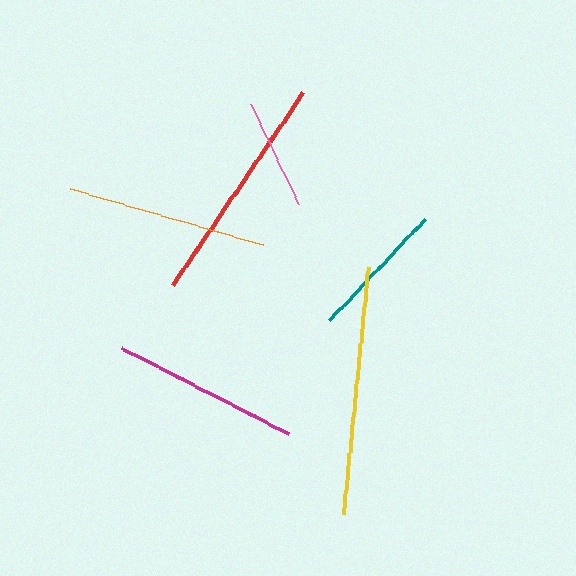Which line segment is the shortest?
The pink line is the shortest at approximately 111 pixels.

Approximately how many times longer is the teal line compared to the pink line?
The teal line is approximately 1.3 times the length of the pink line.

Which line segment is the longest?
The yellow line is the longest at approximately 247 pixels.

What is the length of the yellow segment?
The yellow segment is approximately 247 pixels long.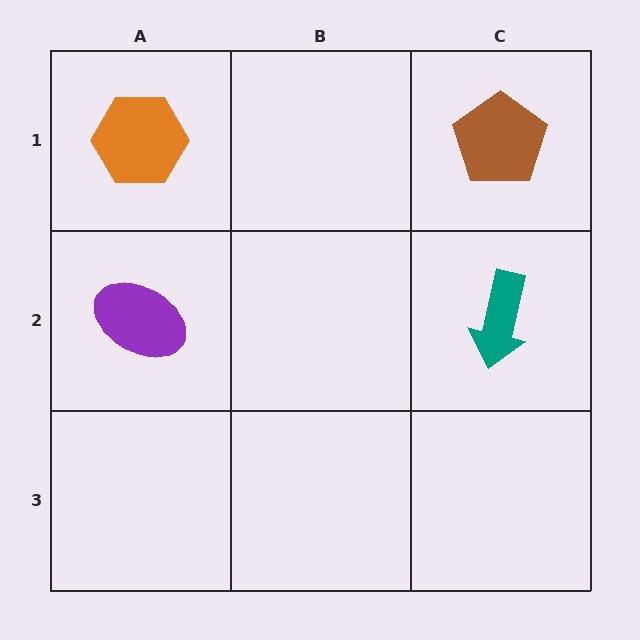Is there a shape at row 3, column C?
No, that cell is empty.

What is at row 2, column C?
A teal arrow.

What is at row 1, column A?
An orange hexagon.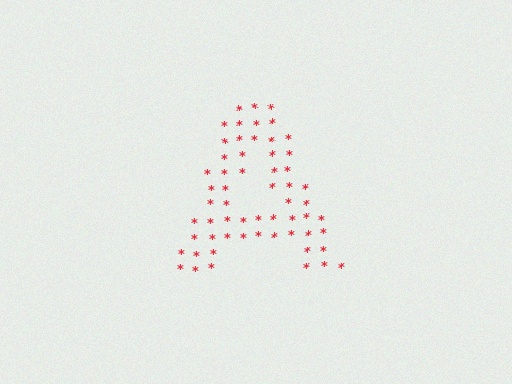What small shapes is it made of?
It is made of small asterisks.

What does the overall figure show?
The overall figure shows the letter A.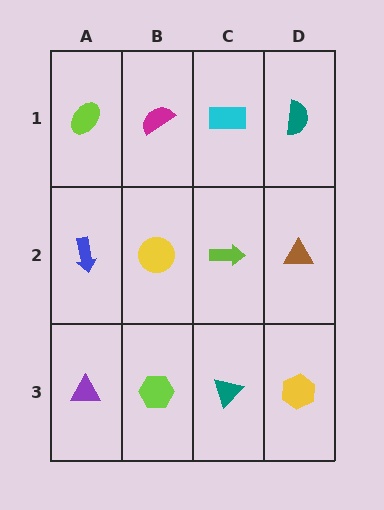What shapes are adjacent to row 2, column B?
A magenta semicircle (row 1, column B), a lime hexagon (row 3, column B), a blue arrow (row 2, column A), a lime arrow (row 2, column C).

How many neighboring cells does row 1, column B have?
3.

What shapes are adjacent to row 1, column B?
A yellow circle (row 2, column B), a lime ellipse (row 1, column A), a cyan rectangle (row 1, column C).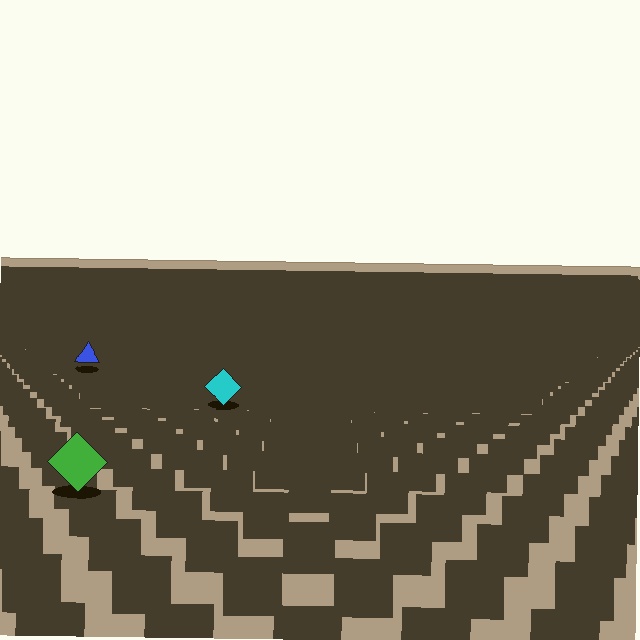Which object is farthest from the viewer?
The blue triangle is farthest from the viewer. It appears smaller and the ground texture around it is denser.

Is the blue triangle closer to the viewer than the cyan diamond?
No. The cyan diamond is closer — you can tell from the texture gradient: the ground texture is coarser near it.